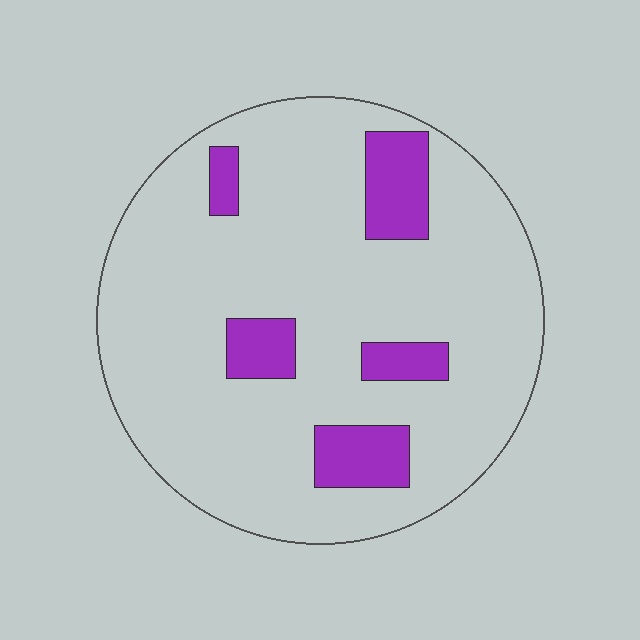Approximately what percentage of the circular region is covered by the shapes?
Approximately 15%.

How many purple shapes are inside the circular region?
5.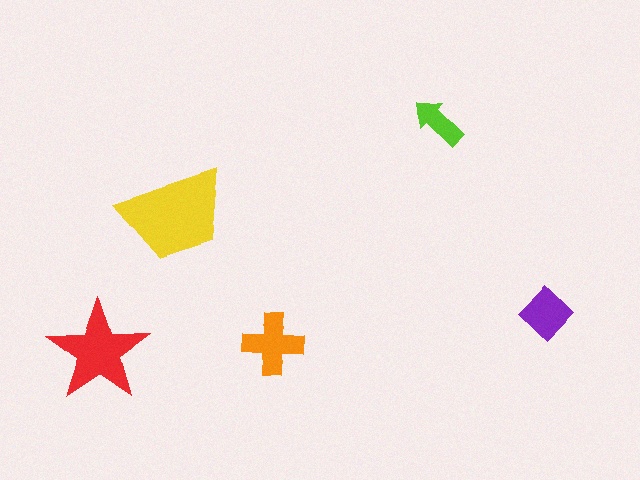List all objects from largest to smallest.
The yellow trapezoid, the red star, the orange cross, the purple diamond, the lime arrow.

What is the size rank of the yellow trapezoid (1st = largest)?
1st.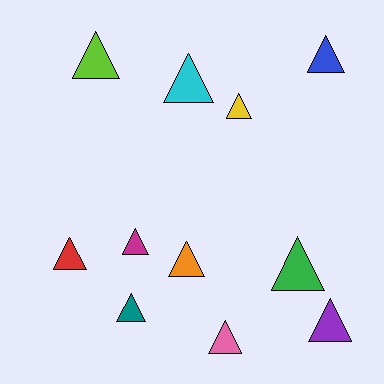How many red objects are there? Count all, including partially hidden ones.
There is 1 red object.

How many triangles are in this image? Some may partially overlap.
There are 11 triangles.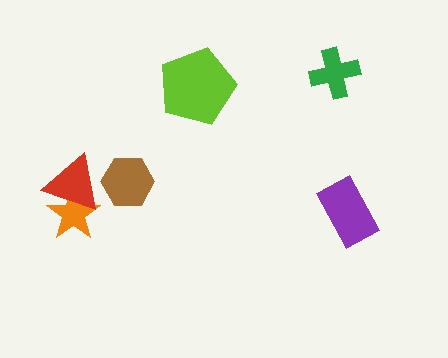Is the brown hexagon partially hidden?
Yes, it is partially covered by another shape.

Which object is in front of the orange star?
The red triangle is in front of the orange star.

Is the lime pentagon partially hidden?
No, no other shape covers it.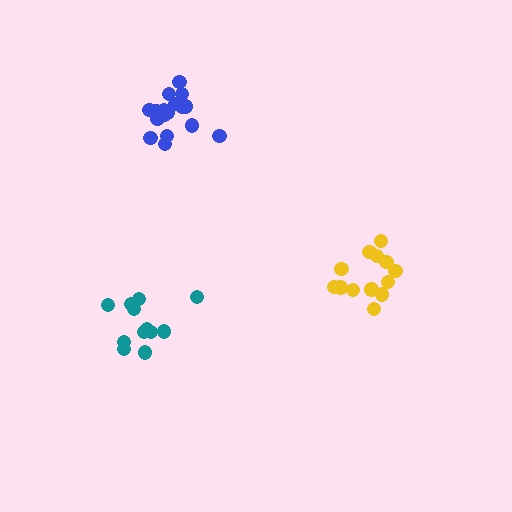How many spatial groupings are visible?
There are 3 spatial groupings.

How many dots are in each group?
Group 1: 13 dots, Group 2: 12 dots, Group 3: 18 dots (43 total).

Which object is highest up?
The blue cluster is topmost.